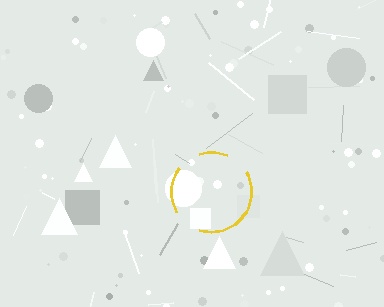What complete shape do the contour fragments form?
The contour fragments form a circle.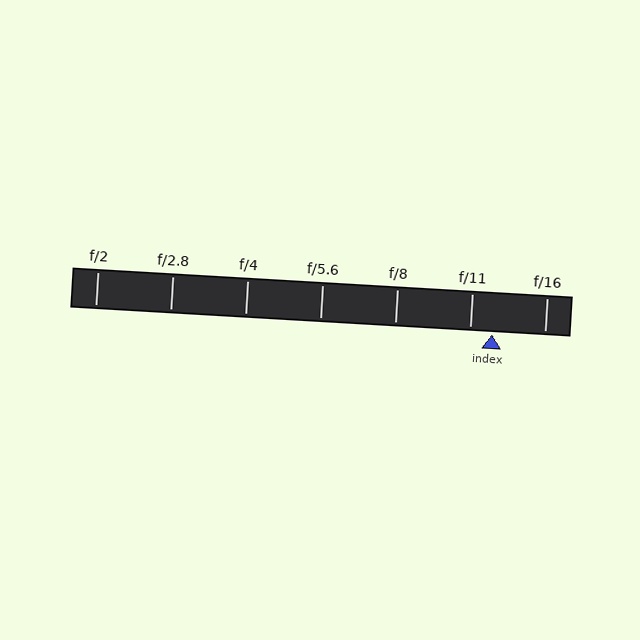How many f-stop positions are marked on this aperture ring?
There are 7 f-stop positions marked.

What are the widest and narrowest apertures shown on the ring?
The widest aperture shown is f/2 and the narrowest is f/16.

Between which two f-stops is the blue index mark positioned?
The index mark is between f/11 and f/16.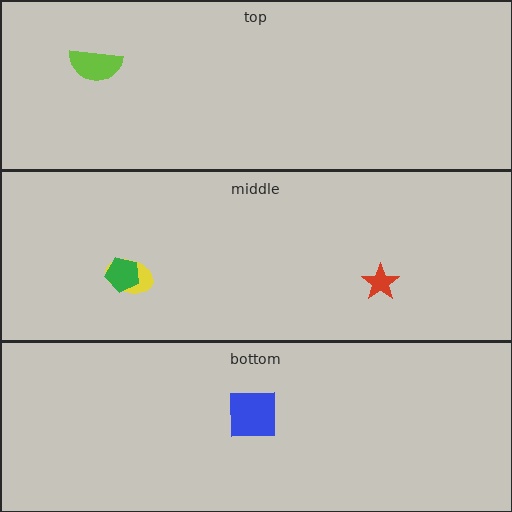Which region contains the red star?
The middle region.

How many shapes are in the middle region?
3.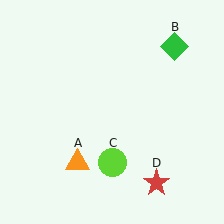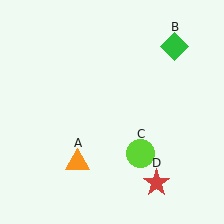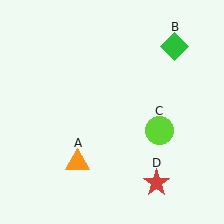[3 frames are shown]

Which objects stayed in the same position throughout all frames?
Orange triangle (object A) and green diamond (object B) and red star (object D) remained stationary.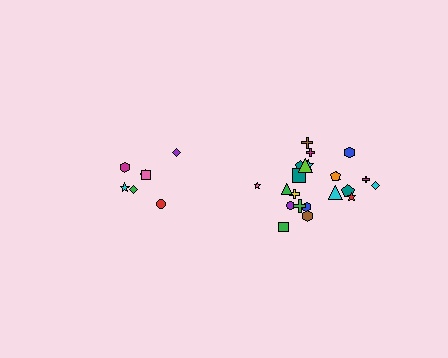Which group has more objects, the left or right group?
The right group.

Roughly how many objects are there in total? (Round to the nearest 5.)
Roughly 30 objects in total.